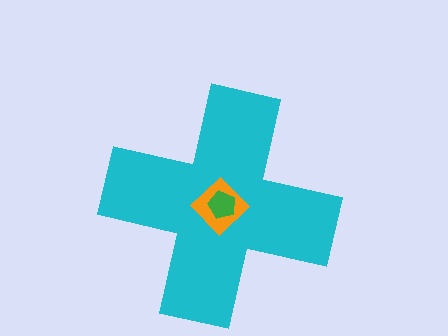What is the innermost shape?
The green pentagon.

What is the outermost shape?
The cyan cross.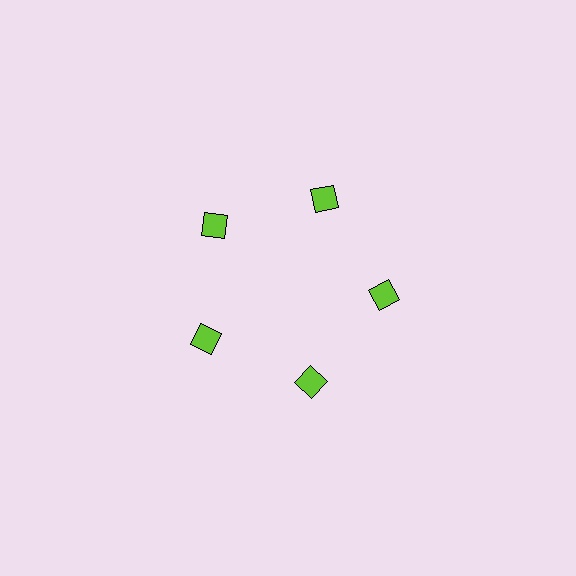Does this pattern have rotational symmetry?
Yes, this pattern has 5-fold rotational symmetry. It looks the same after rotating 72 degrees around the center.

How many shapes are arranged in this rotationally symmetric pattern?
There are 5 shapes, arranged in 5 groups of 1.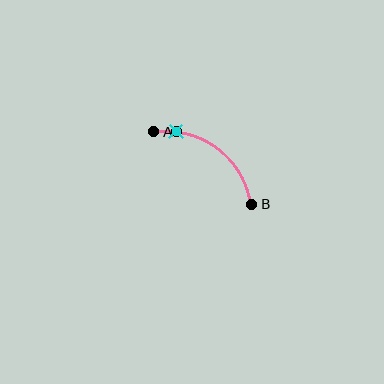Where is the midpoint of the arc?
The arc midpoint is the point on the curve farthest from the straight line joining A and B. It sits above and to the right of that line.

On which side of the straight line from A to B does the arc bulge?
The arc bulges above and to the right of the straight line connecting A and B.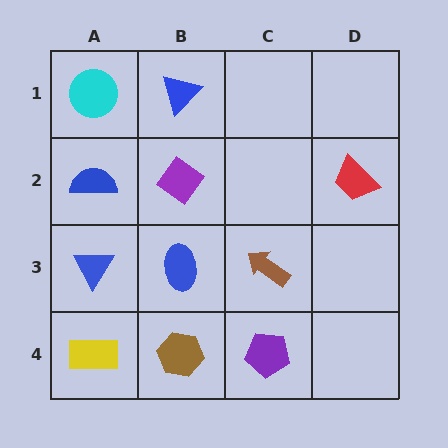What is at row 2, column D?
A red trapezoid.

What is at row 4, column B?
A brown hexagon.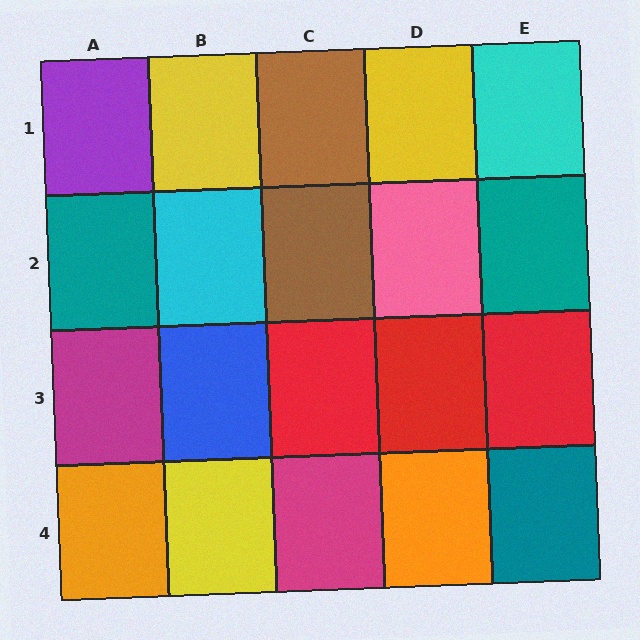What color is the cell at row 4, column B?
Yellow.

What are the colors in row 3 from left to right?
Magenta, blue, red, red, red.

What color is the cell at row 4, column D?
Orange.